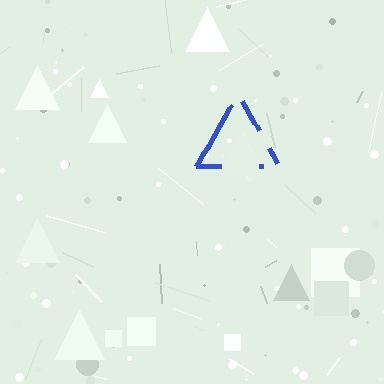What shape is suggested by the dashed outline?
The dashed outline suggests a triangle.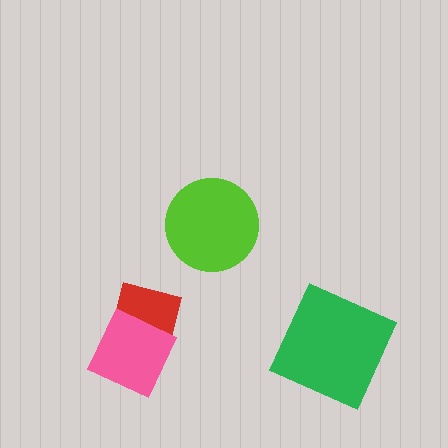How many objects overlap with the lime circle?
0 objects overlap with the lime circle.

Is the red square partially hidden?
Yes, it is partially covered by another shape.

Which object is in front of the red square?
The pink square is in front of the red square.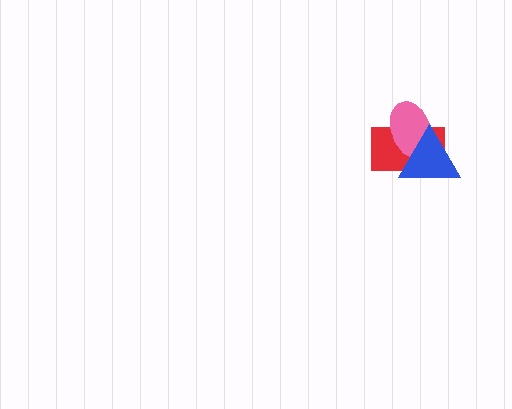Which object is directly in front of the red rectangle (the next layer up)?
The pink ellipse is directly in front of the red rectangle.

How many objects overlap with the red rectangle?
2 objects overlap with the red rectangle.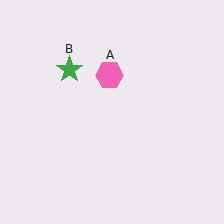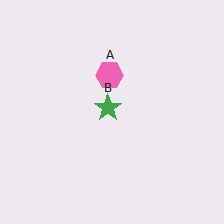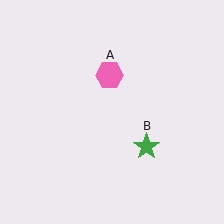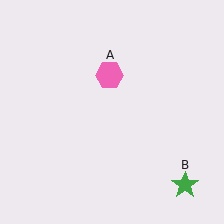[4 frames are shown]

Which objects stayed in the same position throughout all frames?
Pink hexagon (object A) remained stationary.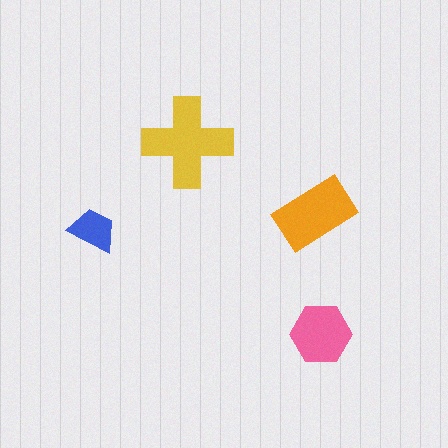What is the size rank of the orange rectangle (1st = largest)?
2nd.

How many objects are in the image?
There are 4 objects in the image.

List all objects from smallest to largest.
The blue trapezoid, the pink hexagon, the orange rectangle, the yellow cross.